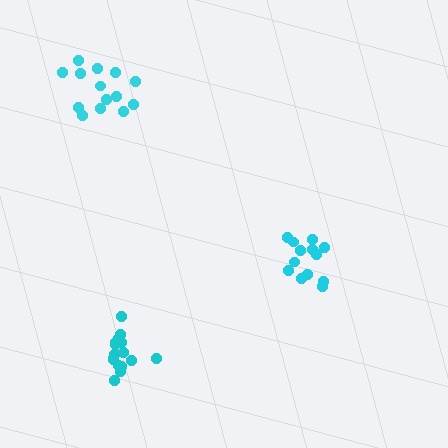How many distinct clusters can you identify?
There are 3 distinct clusters.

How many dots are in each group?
Group 1: 13 dots, Group 2: 16 dots, Group 3: 14 dots (43 total).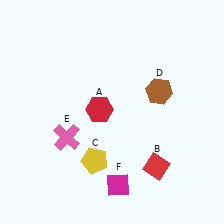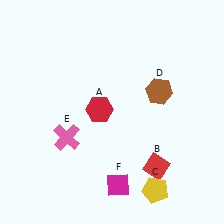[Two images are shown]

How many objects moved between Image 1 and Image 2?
1 object moved between the two images.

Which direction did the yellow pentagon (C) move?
The yellow pentagon (C) moved right.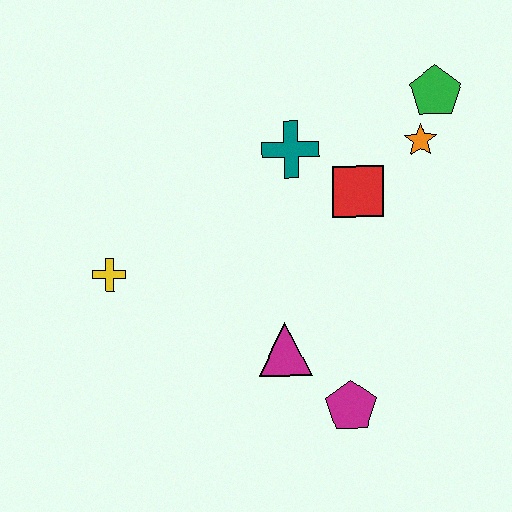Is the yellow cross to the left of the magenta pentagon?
Yes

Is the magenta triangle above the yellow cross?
No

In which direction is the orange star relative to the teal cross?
The orange star is to the right of the teal cross.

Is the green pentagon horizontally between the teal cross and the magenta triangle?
No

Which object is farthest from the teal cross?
The magenta pentagon is farthest from the teal cross.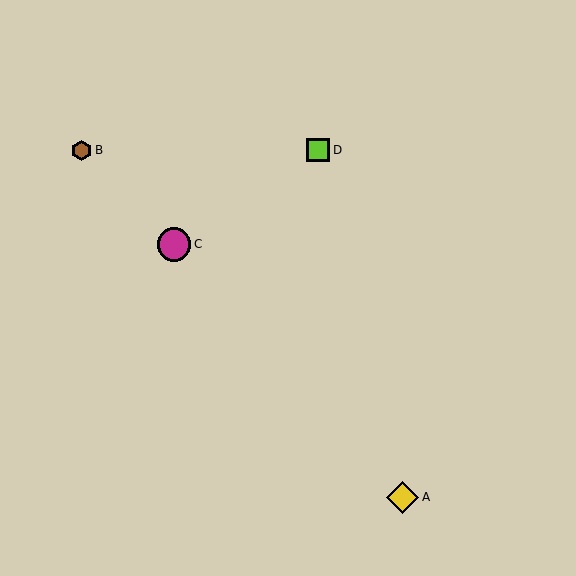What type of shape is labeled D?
Shape D is a lime square.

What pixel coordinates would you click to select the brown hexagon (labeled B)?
Click at (81, 150) to select the brown hexagon B.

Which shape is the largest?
The magenta circle (labeled C) is the largest.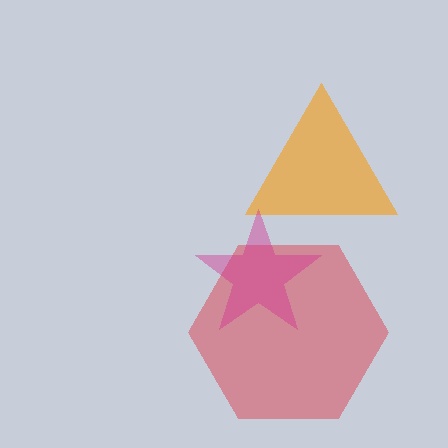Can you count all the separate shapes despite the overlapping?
Yes, there are 3 separate shapes.